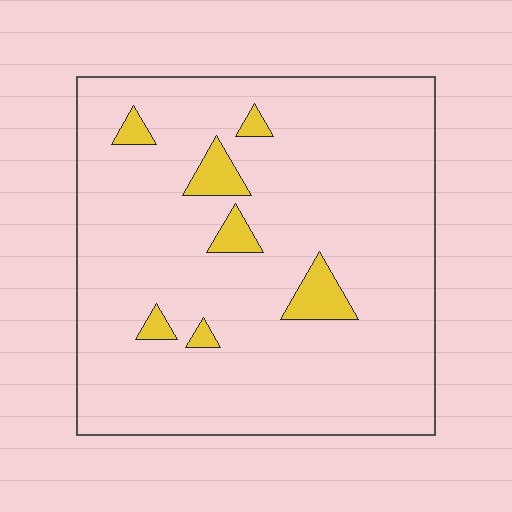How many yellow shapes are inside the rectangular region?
7.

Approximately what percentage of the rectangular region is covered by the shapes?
Approximately 5%.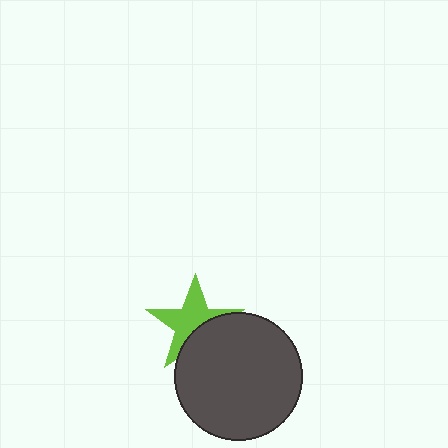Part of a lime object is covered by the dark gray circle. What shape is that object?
It is a star.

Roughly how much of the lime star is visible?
About half of it is visible (roughly 62%).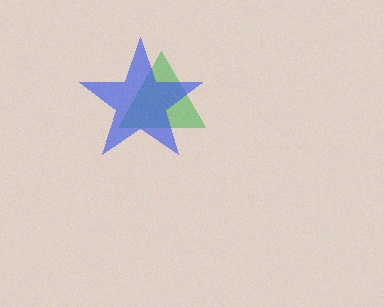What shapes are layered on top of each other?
The layered shapes are: a green triangle, a blue star.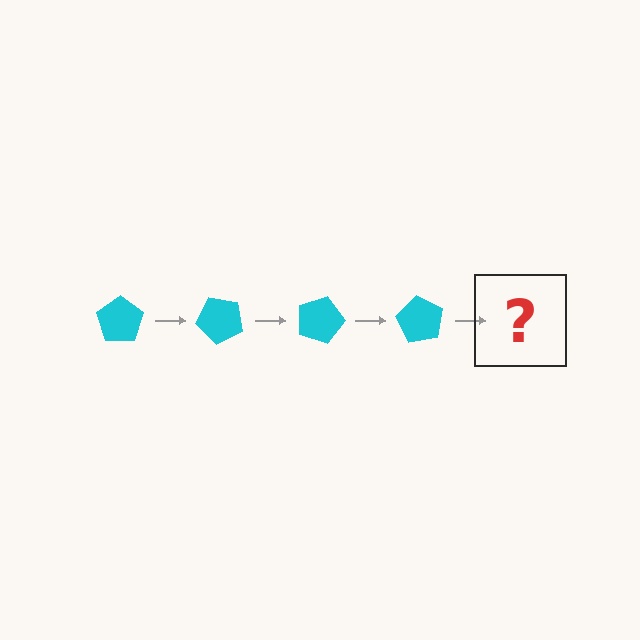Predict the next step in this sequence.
The next step is a cyan pentagon rotated 180 degrees.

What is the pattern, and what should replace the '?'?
The pattern is that the pentagon rotates 45 degrees each step. The '?' should be a cyan pentagon rotated 180 degrees.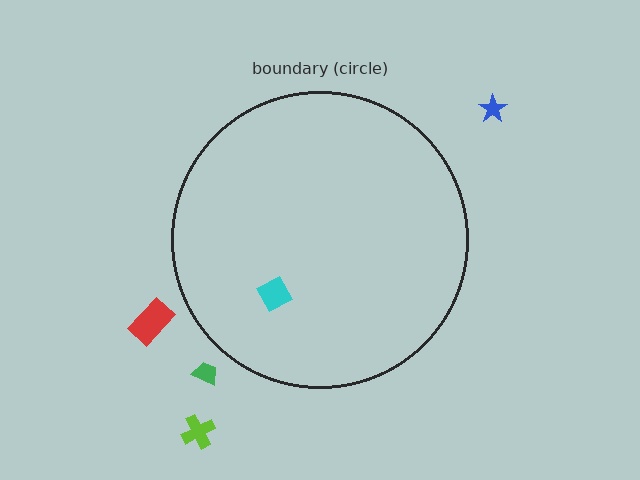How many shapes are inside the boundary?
1 inside, 4 outside.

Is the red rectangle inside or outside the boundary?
Outside.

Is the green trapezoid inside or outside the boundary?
Outside.